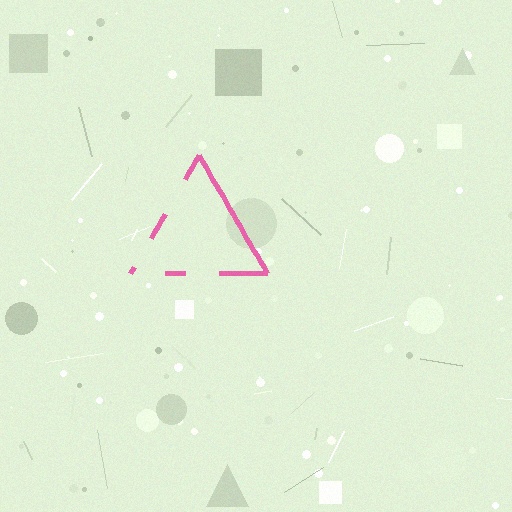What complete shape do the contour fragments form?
The contour fragments form a triangle.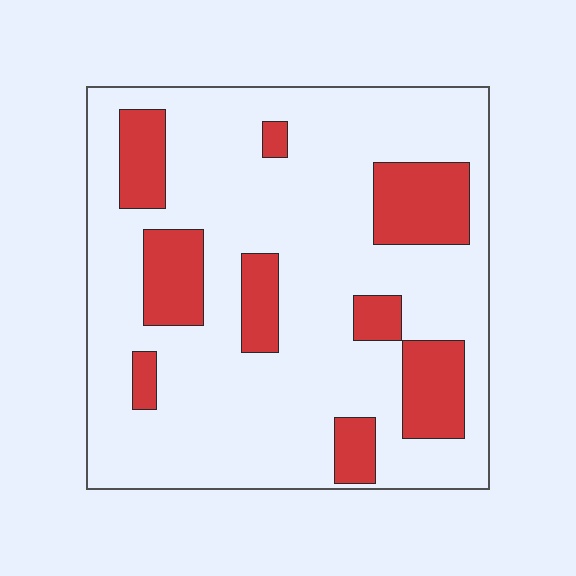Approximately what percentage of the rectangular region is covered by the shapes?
Approximately 20%.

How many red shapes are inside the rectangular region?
9.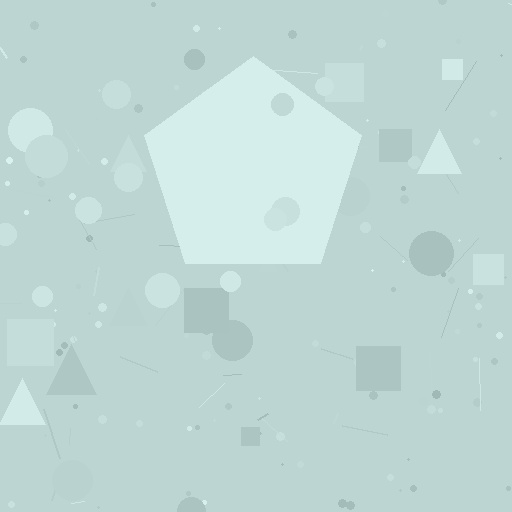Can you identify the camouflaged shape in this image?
The camouflaged shape is a pentagon.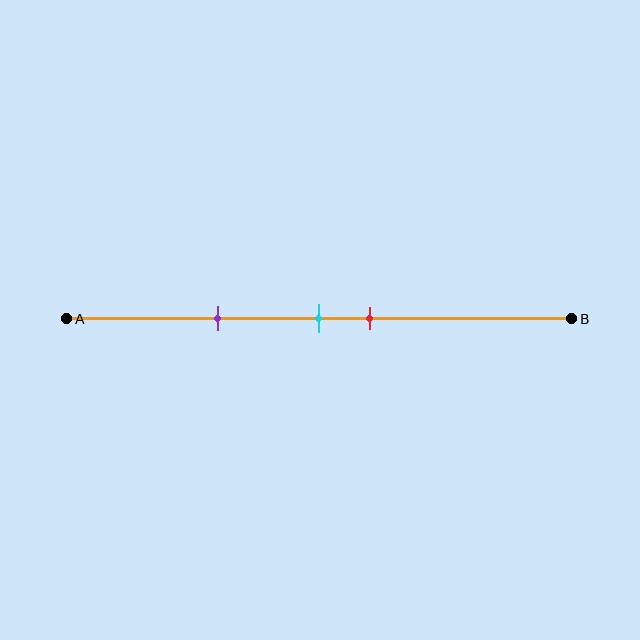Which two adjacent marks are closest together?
The cyan and red marks are the closest adjacent pair.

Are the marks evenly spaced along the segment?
No, the marks are not evenly spaced.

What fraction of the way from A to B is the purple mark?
The purple mark is approximately 30% (0.3) of the way from A to B.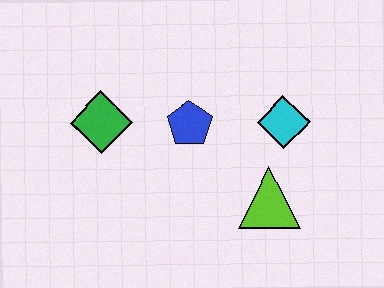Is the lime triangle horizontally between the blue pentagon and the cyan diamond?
Yes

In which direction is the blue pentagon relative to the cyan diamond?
The blue pentagon is to the left of the cyan diamond.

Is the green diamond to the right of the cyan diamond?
No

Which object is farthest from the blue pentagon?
The lime triangle is farthest from the blue pentagon.